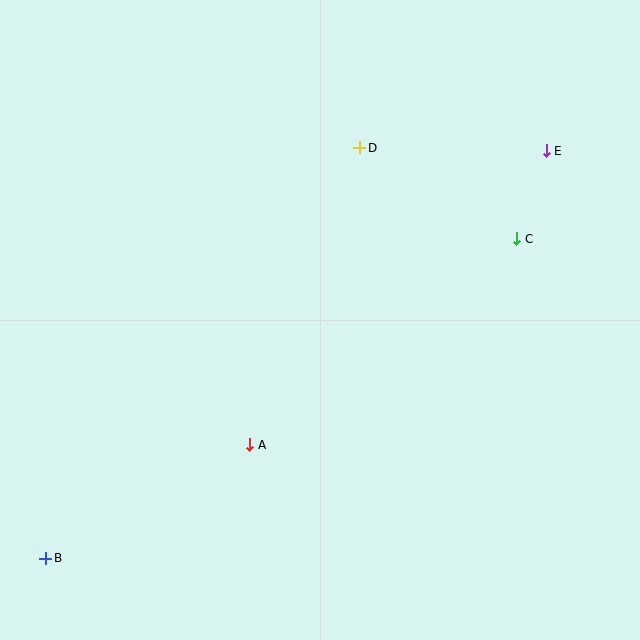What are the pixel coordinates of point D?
Point D is at (360, 148).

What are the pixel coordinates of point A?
Point A is at (250, 445).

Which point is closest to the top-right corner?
Point E is closest to the top-right corner.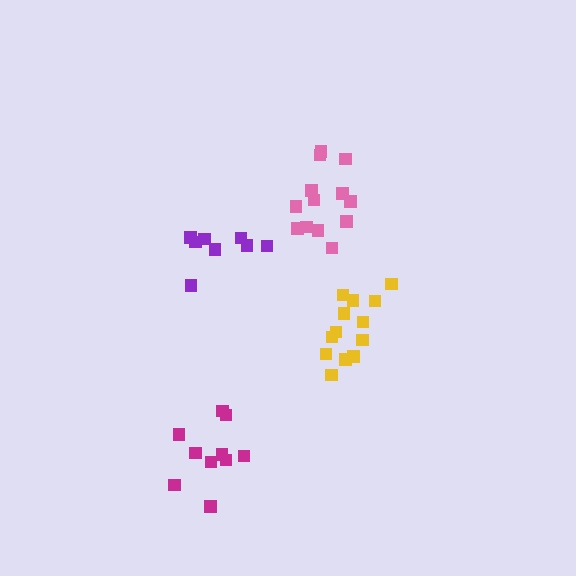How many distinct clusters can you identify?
There are 4 distinct clusters.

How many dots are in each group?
Group 1: 13 dots, Group 2: 8 dots, Group 3: 10 dots, Group 4: 13 dots (44 total).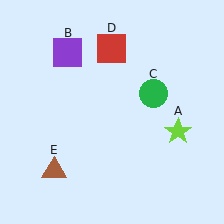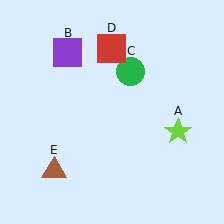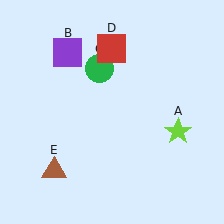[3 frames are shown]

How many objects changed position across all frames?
1 object changed position: green circle (object C).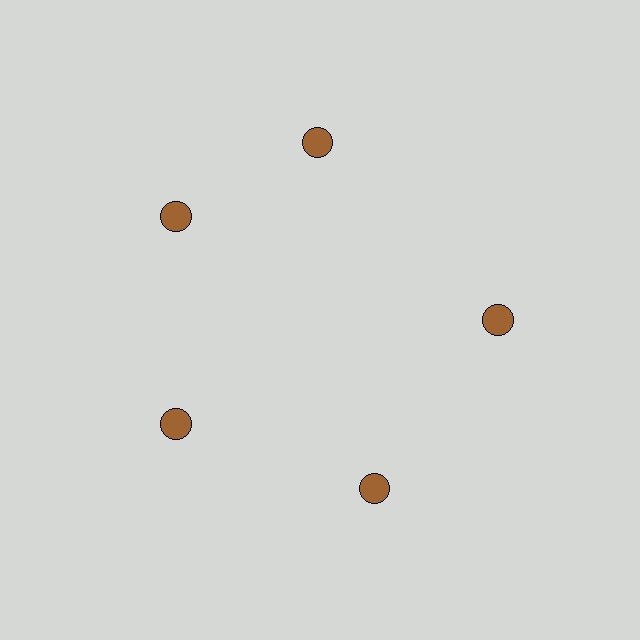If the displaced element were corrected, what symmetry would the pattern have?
It would have 5-fold rotational symmetry — the pattern would map onto itself every 72 degrees.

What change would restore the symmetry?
The symmetry would be restored by rotating it back into even spacing with its neighbors so that all 5 circles sit at equal angles and equal distance from the center.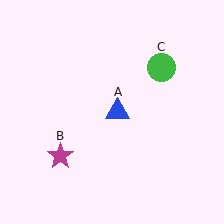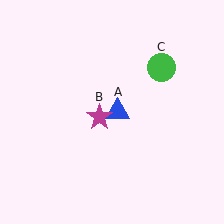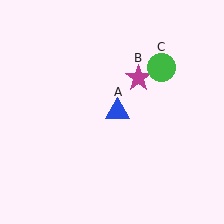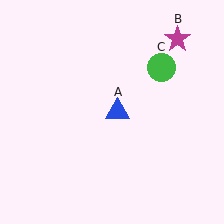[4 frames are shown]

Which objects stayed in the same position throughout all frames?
Blue triangle (object A) and green circle (object C) remained stationary.